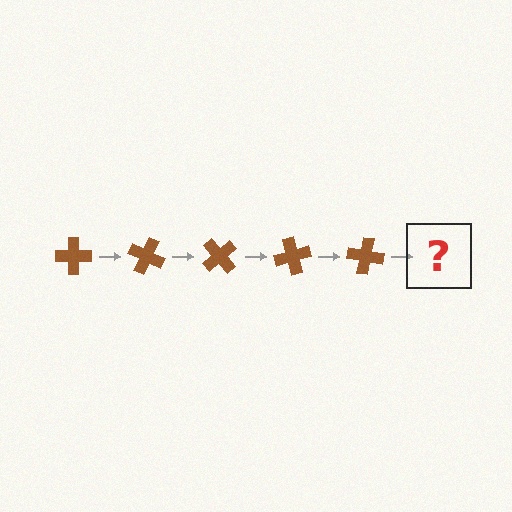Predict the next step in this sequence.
The next step is a brown cross rotated 125 degrees.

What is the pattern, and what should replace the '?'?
The pattern is that the cross rotates 25 degrees each step. The '?' should be a brown cross rotated 125 degrees.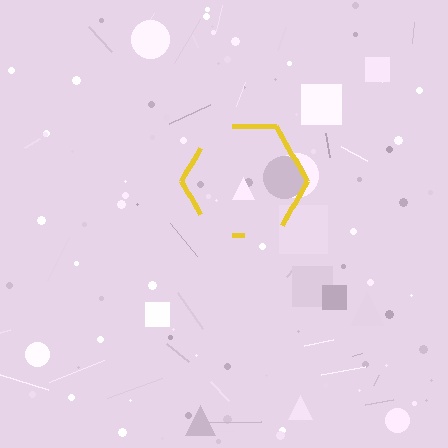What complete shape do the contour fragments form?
The contour fragments form a hexagon.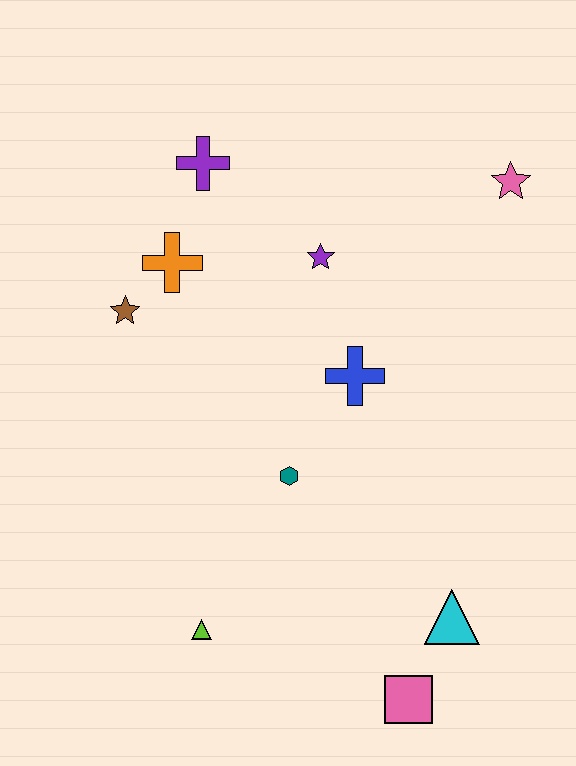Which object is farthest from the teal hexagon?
The pink star is farthest from the teal hexagon.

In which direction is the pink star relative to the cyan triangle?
The pink star is above the cyan triangle.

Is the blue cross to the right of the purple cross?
Yes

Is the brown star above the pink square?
Yes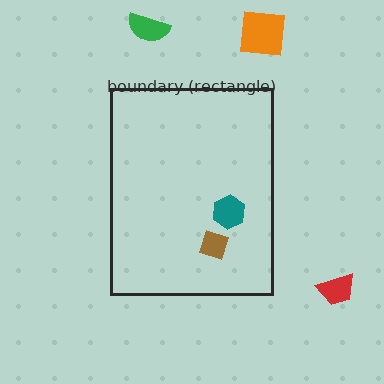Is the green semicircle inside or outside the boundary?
Outside.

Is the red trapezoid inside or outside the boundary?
Outside.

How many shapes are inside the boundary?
2 inside, 3 outside.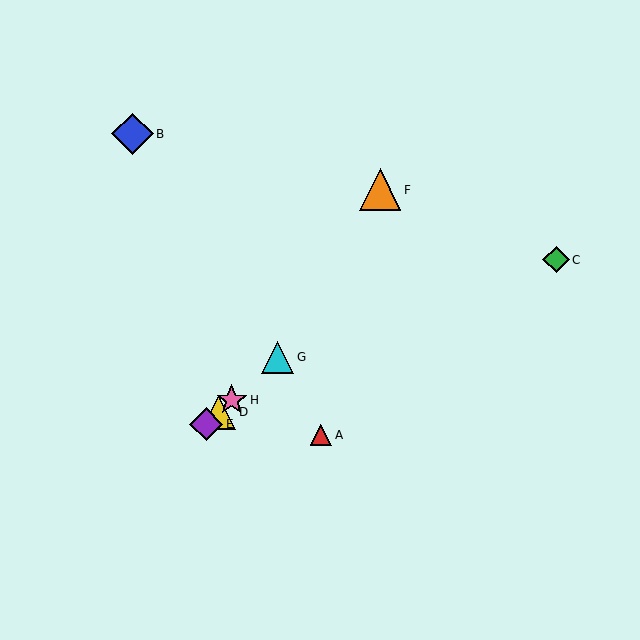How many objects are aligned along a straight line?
4 objects (D, E, G, H) are aligned along a straight line.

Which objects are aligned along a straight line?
Objects D, E, G, H are aligned along a straight line.